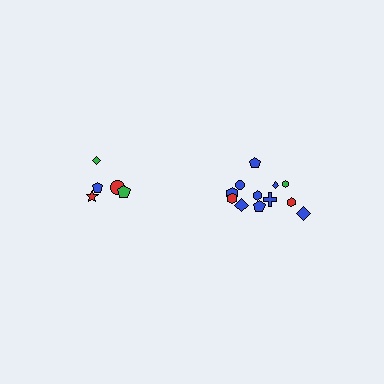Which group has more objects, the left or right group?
The right group.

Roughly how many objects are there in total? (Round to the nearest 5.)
Roughly 15 objects in total.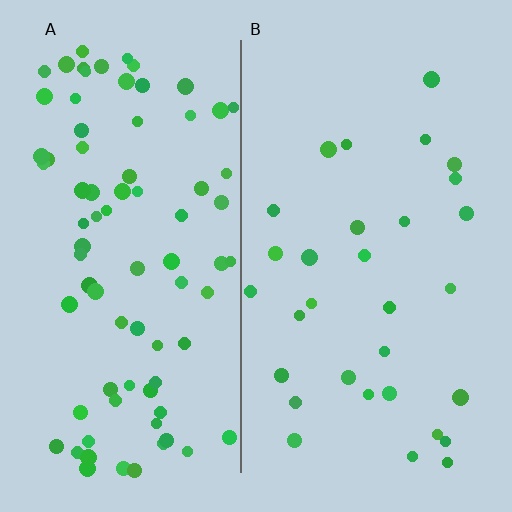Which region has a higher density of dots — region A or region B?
A (the left).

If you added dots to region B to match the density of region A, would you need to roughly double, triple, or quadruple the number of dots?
Approximately triple.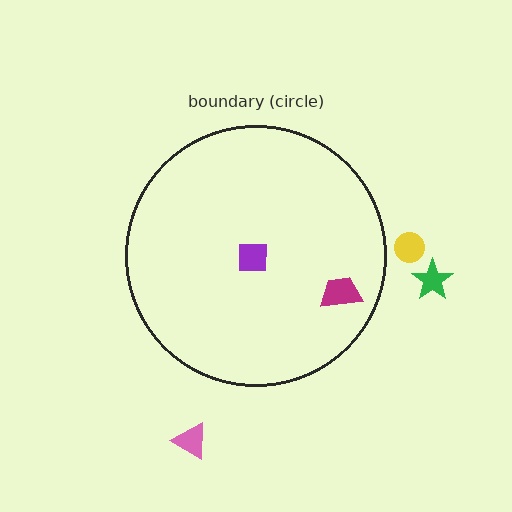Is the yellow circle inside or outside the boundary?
Outside.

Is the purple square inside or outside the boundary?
Inside.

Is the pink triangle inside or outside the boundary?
Outside.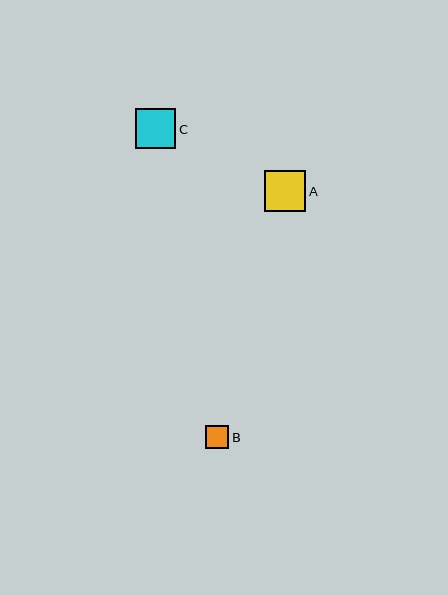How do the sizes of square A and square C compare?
Square A and square C are approximately the same size.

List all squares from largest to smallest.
From largest to smallest: A, C, B.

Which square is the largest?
Square A is the largest with a size of approximately 41 pixels.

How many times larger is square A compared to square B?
Square A is approximately 1.8 times the size of square B.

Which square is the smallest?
Square B is the smallest with a size of approximately 23 pixels.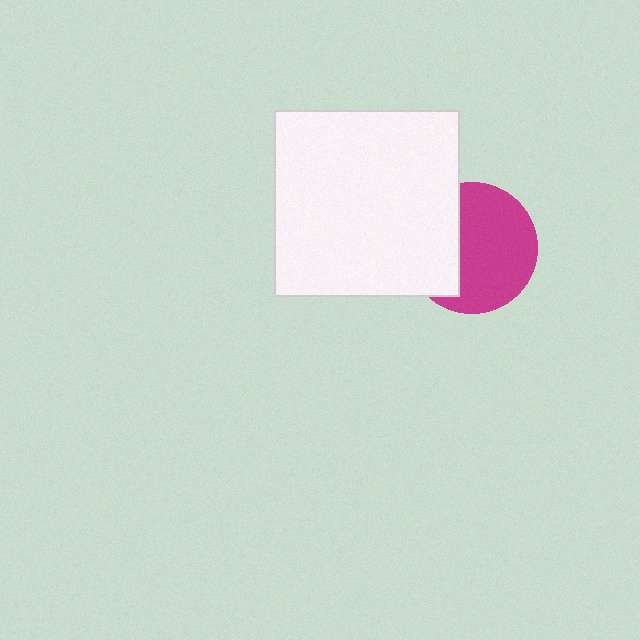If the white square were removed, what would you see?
You would see the complete magenta circle.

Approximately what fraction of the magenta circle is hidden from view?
Roughly 36% of the magenta circle is hidden behind the white square.